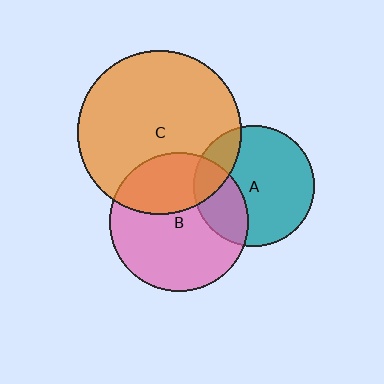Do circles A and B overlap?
Yes.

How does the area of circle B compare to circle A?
Approximately 1.3 times.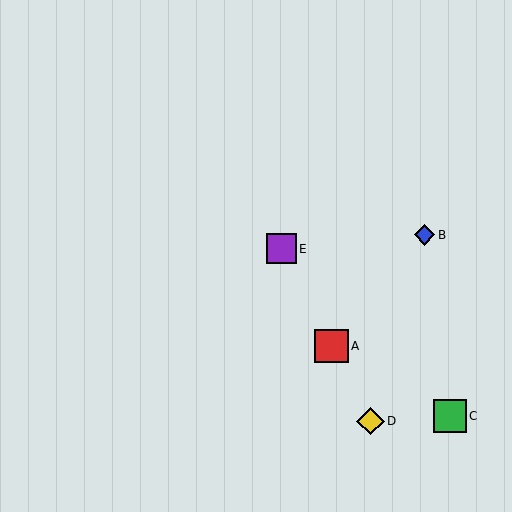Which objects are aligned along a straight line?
Objects A, D, E are aligned along a straight line.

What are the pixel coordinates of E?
Object E is at (281, 249).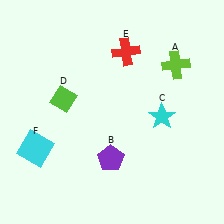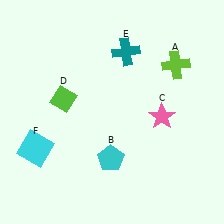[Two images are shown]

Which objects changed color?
B changed from purple to cyan. C changed from cyan to pink. E changed from red to teal.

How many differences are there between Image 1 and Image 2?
There are 3 differences between the two images.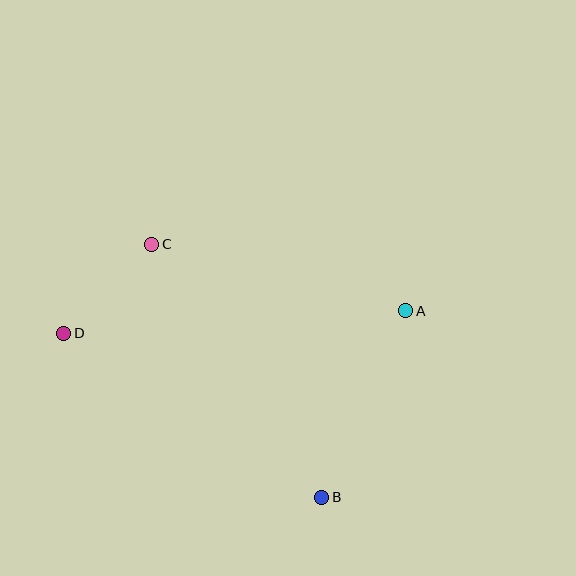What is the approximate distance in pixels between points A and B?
The distance between A and B is approximately 204 pixels.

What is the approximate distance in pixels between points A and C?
The distance between A and C is approximately 262 pixels.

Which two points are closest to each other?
Points C and D are closest to each other.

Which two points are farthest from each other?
Points A and D are farthest from each other.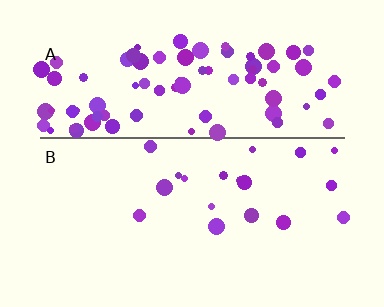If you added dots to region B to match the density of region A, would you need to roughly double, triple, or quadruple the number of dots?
Approximately quadruple.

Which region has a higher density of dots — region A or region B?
A (the top).